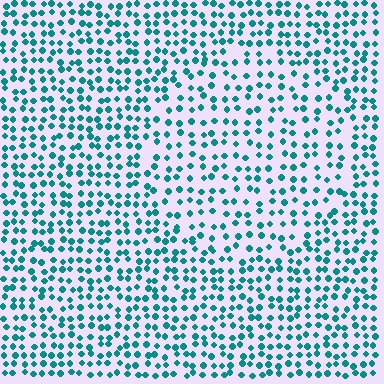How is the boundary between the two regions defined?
The boundary is defined by a change in element density (approximately 1.5x ratio). All elements are the same color, size, and shape.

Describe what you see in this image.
The image contains small teal elements arranged at two different densities. A circle-shaped region is visible where the elements are less densely packed than the surrounding area.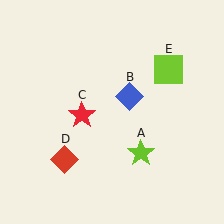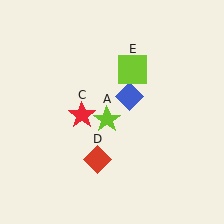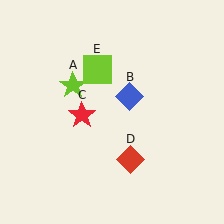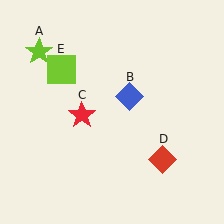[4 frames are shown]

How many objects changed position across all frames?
3 objects changed position: lime star (object A), red diamond (object D), lime square (object E).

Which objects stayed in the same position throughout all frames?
Blue diamond (object B) and red star (object C) remained stationary.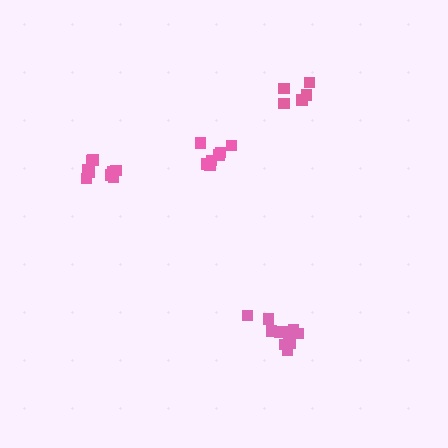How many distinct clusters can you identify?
There are 4 distinct clusters.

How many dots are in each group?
Group 1: 9 dots, Group 2: 12 dots, Group 3: 7 dots, Group 4: 6 dots (34 total).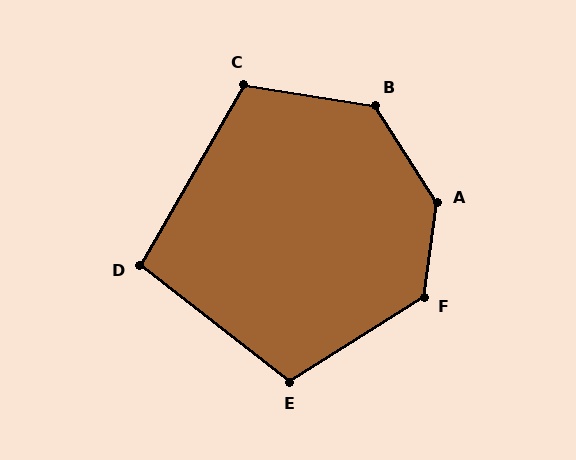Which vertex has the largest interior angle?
A, at approximately 139 degrees.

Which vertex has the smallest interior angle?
D, at approximately 98 degrees.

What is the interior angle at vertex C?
Approximately 111 degrees (obtuse).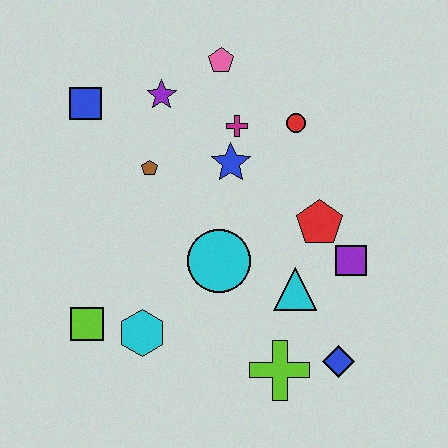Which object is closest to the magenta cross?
The blue star is closest to the magenta cross.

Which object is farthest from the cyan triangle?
The blue square is farthest from the cyan triangle.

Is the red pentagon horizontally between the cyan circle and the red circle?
No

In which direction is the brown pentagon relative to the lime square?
The brown pentagon is above the lime square.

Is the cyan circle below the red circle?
Yes